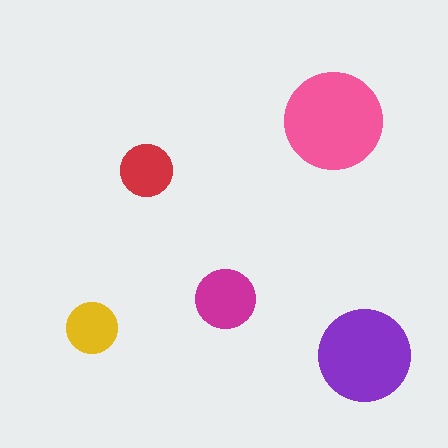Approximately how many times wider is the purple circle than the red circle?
About 2 times wider.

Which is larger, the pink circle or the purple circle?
The pink one.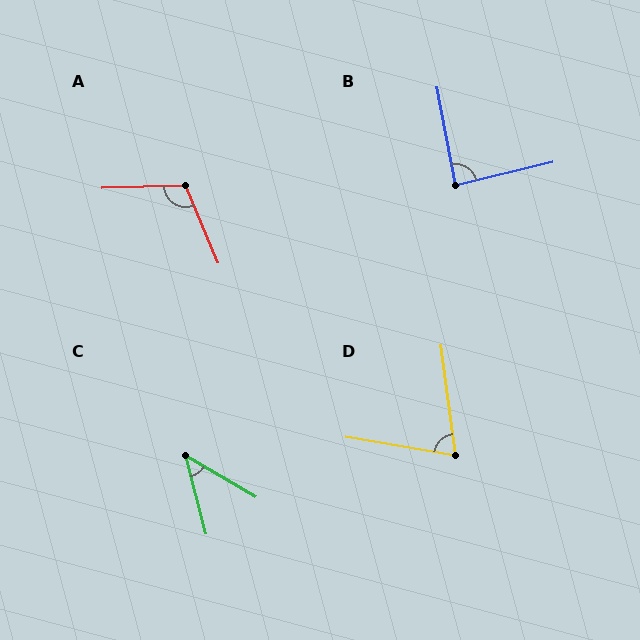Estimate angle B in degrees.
Approximately 87 degrees.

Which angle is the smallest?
C, at approximately 45 degrees.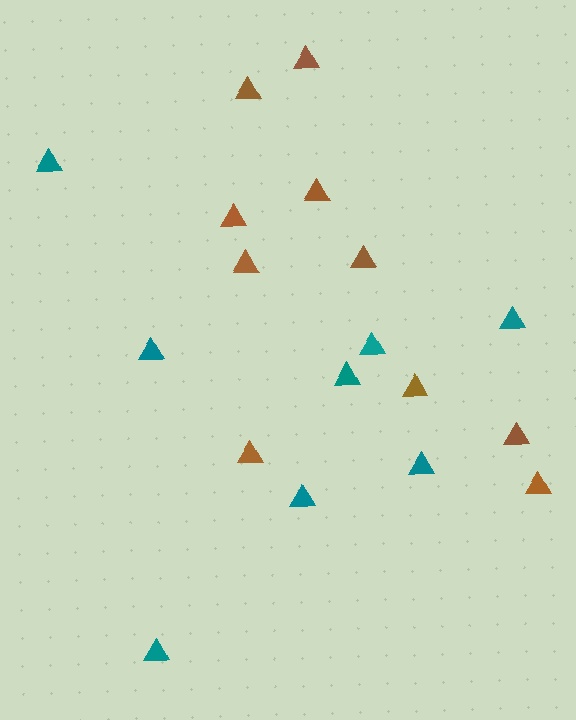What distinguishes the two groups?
There are 2 groups: one group of teal triangles (8) and one group of brown triangles (10).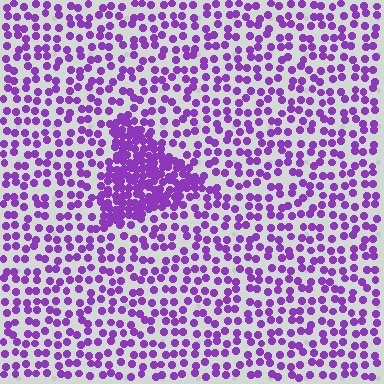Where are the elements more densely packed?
The elements are more densely packed inside the triangle boundary.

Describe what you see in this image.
The image contains small purple elements arranged at two different densities. A triangle-shaped region is visible where the elements are more densely packed than the surrounding area.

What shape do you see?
I see a triangle.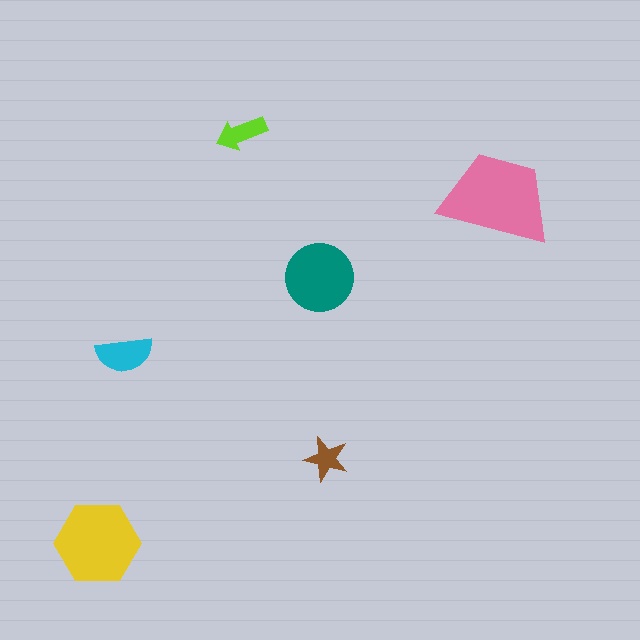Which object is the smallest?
The brown star.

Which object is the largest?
The pink trapezoid.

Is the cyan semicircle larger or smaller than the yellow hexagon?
Smaller.